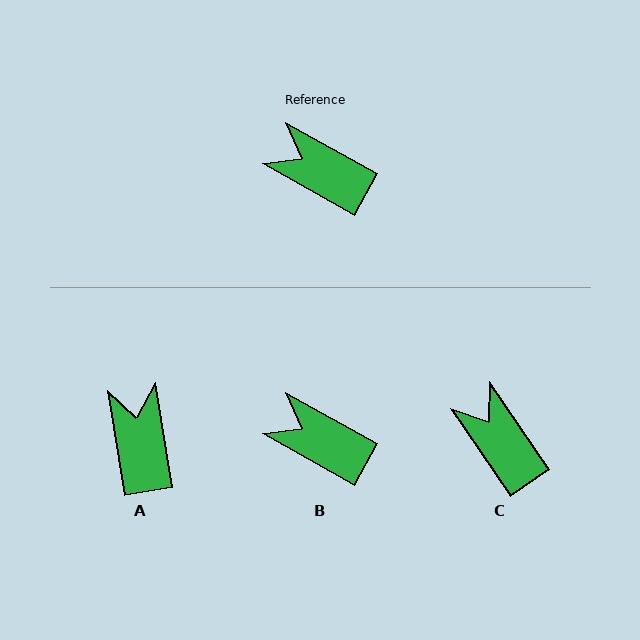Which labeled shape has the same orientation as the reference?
B.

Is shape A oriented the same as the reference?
No, it is off by about 52 degrees.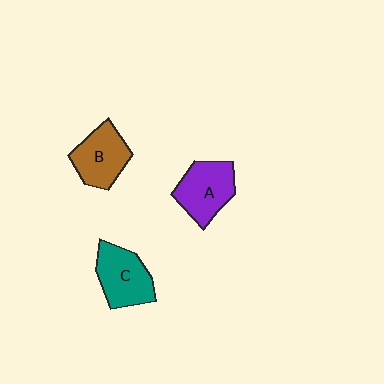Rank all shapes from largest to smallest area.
From largest to smallest: C (teal), A (purple), B (brown).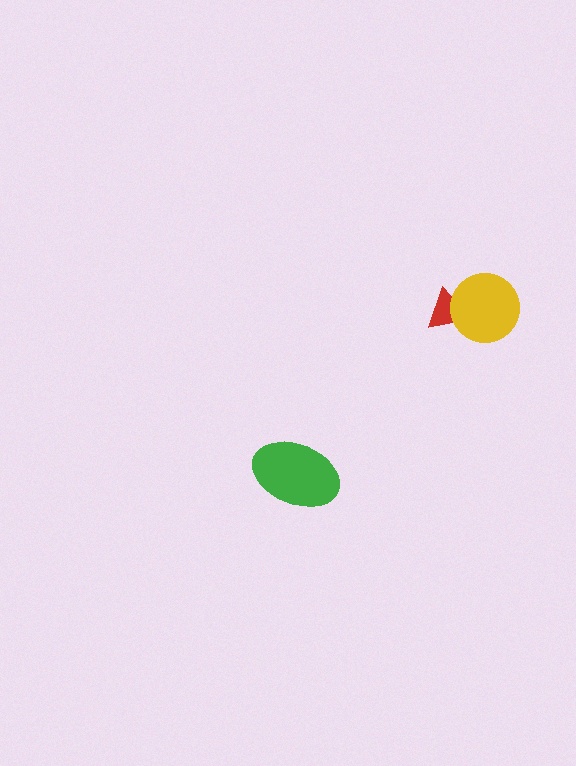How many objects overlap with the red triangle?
1 object overlaps with the red triangle.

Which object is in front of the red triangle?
The yellow circle is in front of the red triangle.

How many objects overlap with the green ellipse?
0 objects overlap with the green ellipse.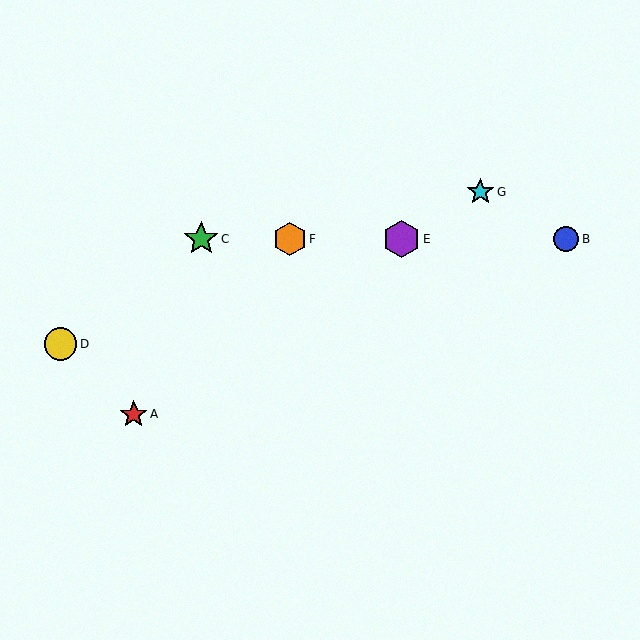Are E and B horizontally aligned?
Yes, both are at y≈239.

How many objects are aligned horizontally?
4 objects (B, C, E, F) are aligned horizontally.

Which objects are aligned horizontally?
Objects B, C, E, F are aligned horizontally.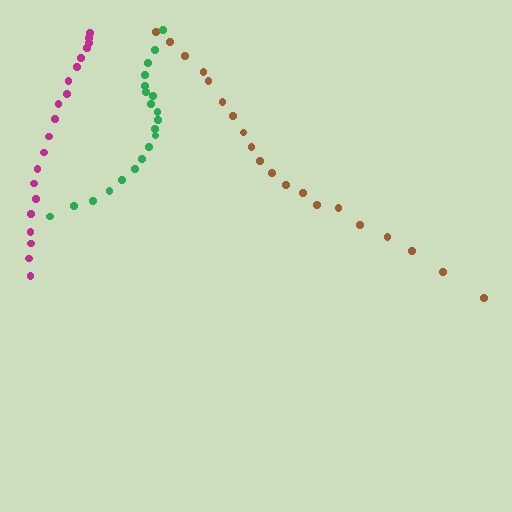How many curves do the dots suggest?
There are 3 distinct paths.